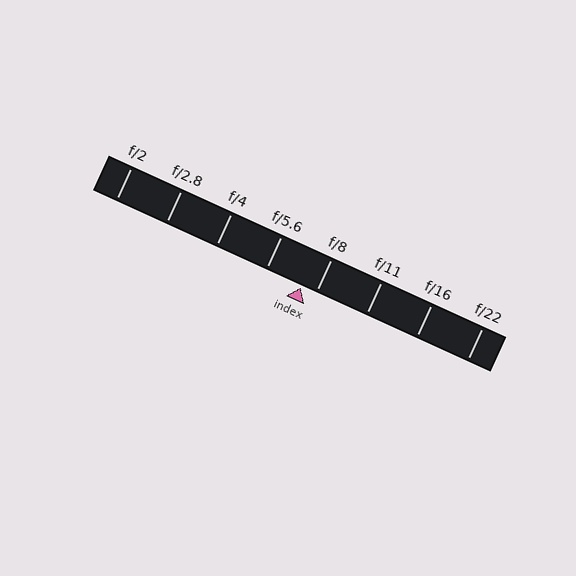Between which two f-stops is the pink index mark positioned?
The index mark is between f/5.6 and f/8.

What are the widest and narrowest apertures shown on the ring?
The widest aperture shown is f/2 and the narrowest is f/22.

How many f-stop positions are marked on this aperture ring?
There are 8 f-stop positions marked.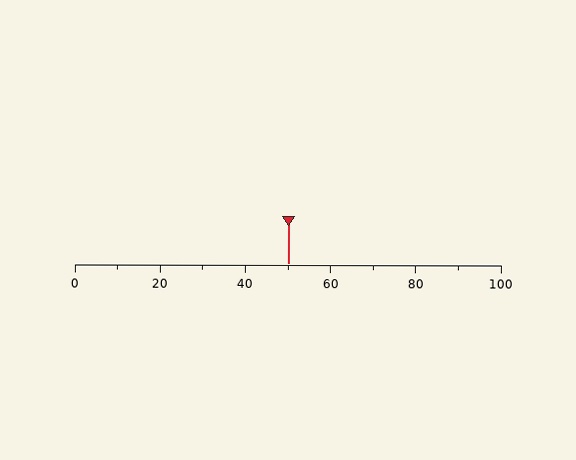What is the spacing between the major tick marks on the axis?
The major ticks are spaced 20 apart.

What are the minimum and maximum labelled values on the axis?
The axis runs from 0 to 100.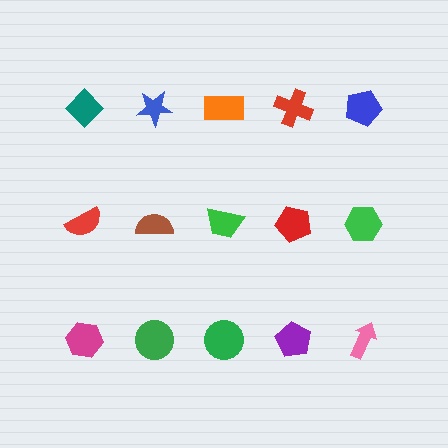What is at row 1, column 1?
A teal diamond.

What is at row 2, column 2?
A brown semicircle.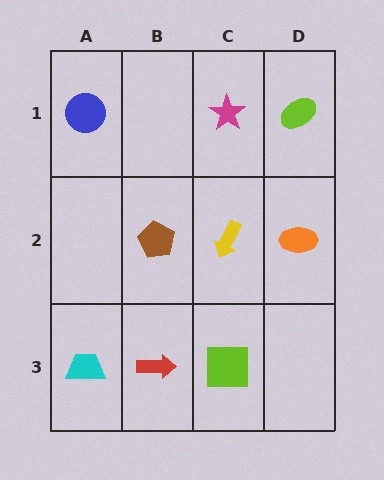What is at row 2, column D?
An orange ellipse.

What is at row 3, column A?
A cyan trapezoid.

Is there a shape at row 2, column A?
No, that cell is empty.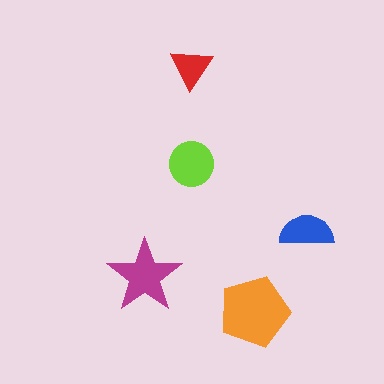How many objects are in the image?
There are 5 objects in the image.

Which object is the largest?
The orange pentagon.